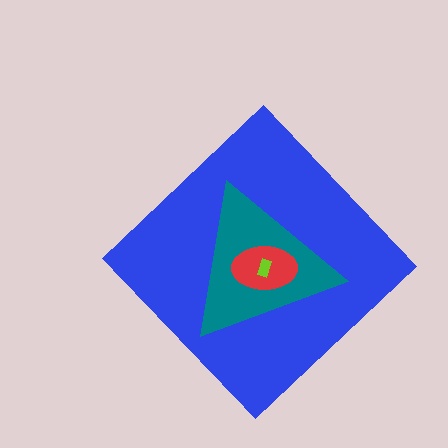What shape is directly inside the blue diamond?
The teal triangle.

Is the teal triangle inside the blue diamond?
Yes.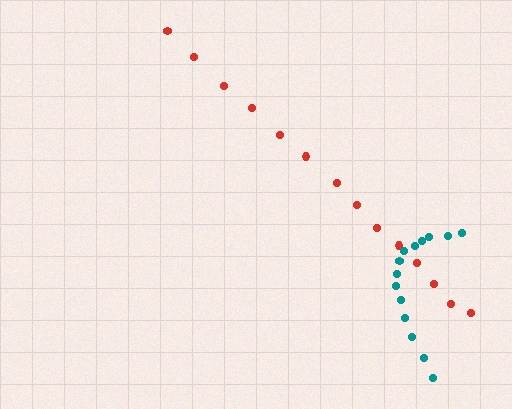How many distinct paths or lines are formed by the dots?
There are 2 distinct paths.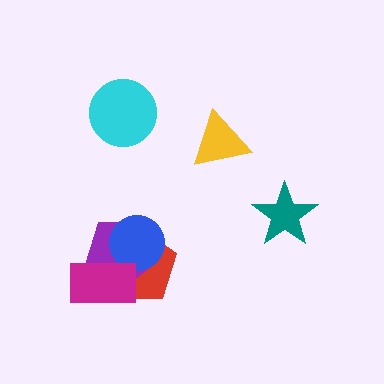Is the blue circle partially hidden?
Yes, it is partially covered by another shape.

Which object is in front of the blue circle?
The magenta rectangle is in front of the blue circle.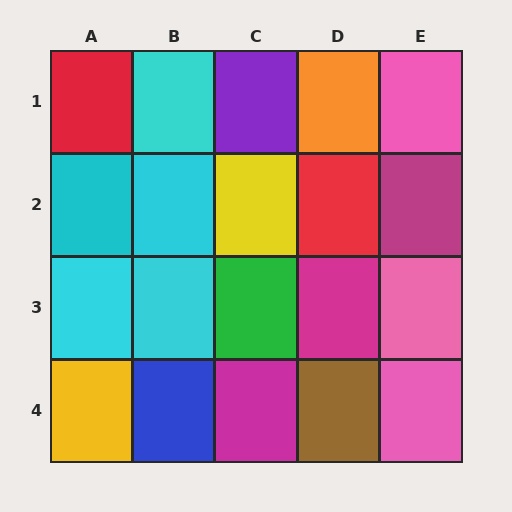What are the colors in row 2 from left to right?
Cyan, cyan, yellow, red, magenta.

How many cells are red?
2 cells are red.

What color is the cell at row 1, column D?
Orange.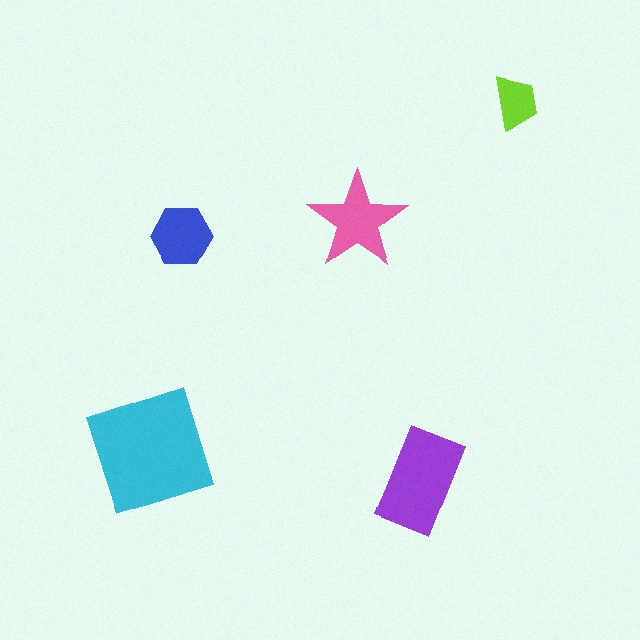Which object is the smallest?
The lime trapezoid.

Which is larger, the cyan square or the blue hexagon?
The cyan square.